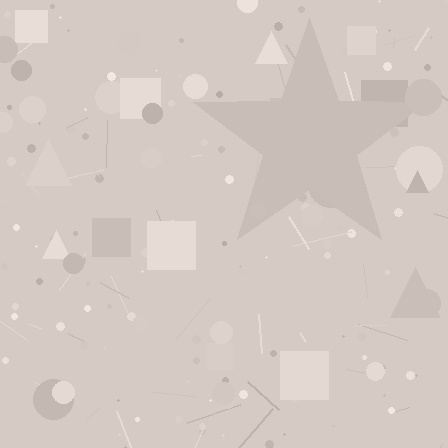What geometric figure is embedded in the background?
A star is embedded in the background.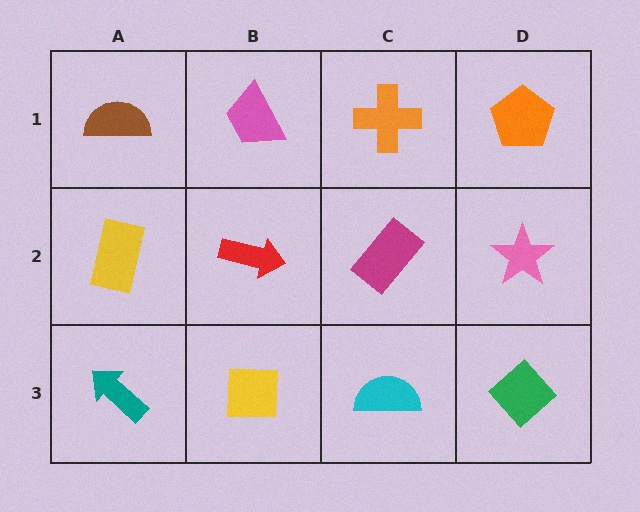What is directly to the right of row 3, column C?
A green diamond.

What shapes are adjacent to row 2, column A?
A brown semicircle (row 1, column A), a teal arrow (row 3, column A), a red arrow (row 2, column B).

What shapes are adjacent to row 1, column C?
A magenta rectangle (row 2, column C), a pink trapezoid (row 1, column B), an orange pentagon (row 1, column D).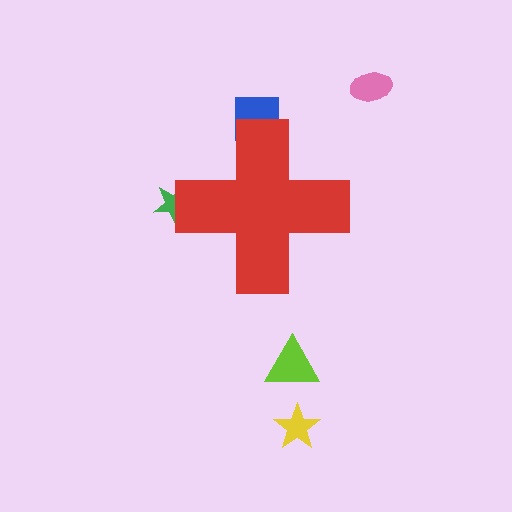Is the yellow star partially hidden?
No, the yellow star is fully visible.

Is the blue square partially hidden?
Yes, the blue square is partially hidden behind the red cross.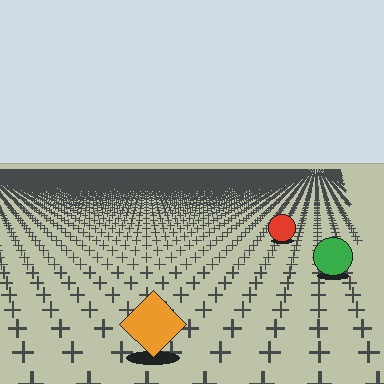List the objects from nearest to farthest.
From nearest to farthest: the orange diamond, the green circle, the red circle.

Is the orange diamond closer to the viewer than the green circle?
Yes. The orange diamond is closer — you can tell from the texture gradient: the ground texture is coarser near it.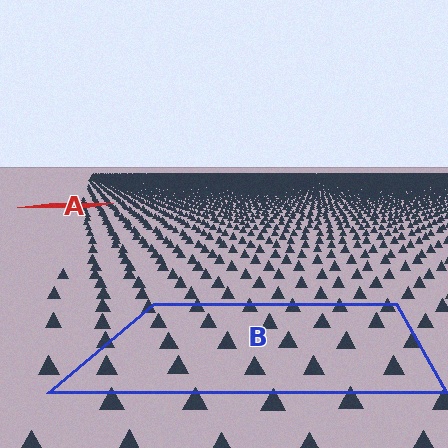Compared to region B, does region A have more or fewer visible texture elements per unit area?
Region A has more texture elements per unit area — they are packed more densely because it is farther away.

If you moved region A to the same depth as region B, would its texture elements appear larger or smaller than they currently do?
They would appear larger. At a closer depth, the same texture elements are projected at a bigger on-screen size.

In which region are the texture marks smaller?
The texture marks are smaller in region A, because it is farther away.